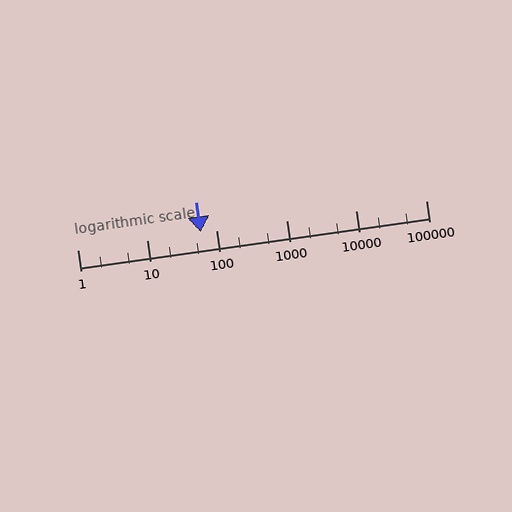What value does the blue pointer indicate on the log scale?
The pointer indicates approximately 58.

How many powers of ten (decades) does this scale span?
The scale spans 5 decades, from 1 to 100000.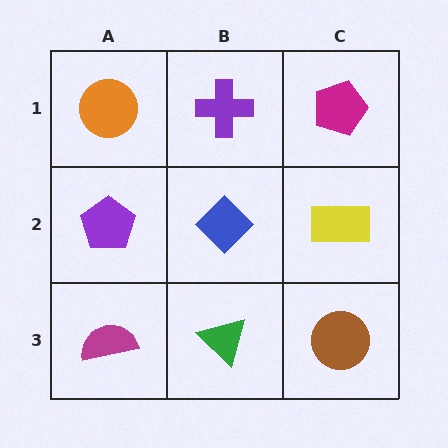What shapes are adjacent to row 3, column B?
A blue diamond (row 2, column B), a magenta semicircle (row 3, column A), a brown circle (row 3, column C).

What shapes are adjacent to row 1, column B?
A blue diamond (row 2, column B), an orange circle (row 1, column A), a magenta pentagon (row 1, column C).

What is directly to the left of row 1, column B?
An orange circle.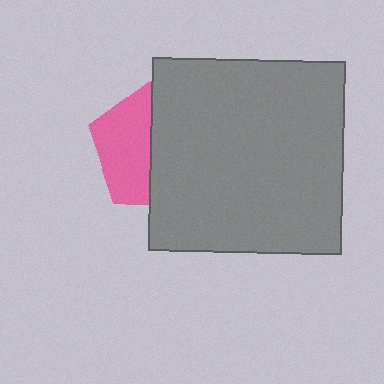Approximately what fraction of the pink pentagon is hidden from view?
Roughly 55% of the pink pentagon is hidden behind the gray square.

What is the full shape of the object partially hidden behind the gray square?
The partially hidden object is a pink pentagon.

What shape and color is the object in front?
The object in front is a gray square.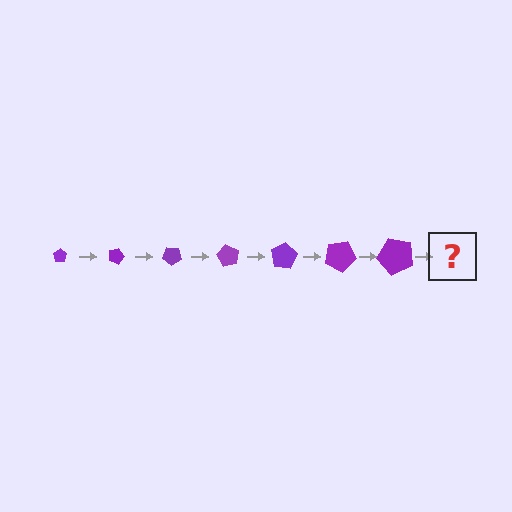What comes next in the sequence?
The next element should be a pentagon, larger than the previous one and rotated 140 degrees from the start.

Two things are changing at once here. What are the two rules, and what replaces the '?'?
The two rules are that the pentagon grows larger each step and it rotates 20 degrees each step. The '?' should be a pentagon, larger than the previous one and rotated 140 degrees from the start.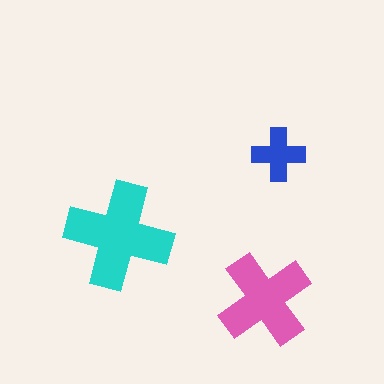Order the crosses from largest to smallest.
the cyan one, the pink one, the blue one.